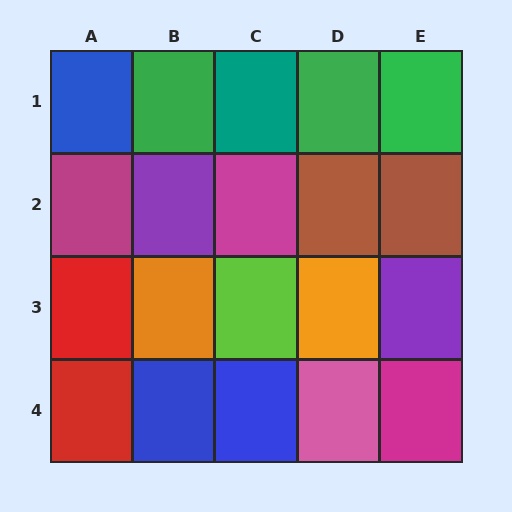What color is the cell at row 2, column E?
Brown.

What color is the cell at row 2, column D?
Brown.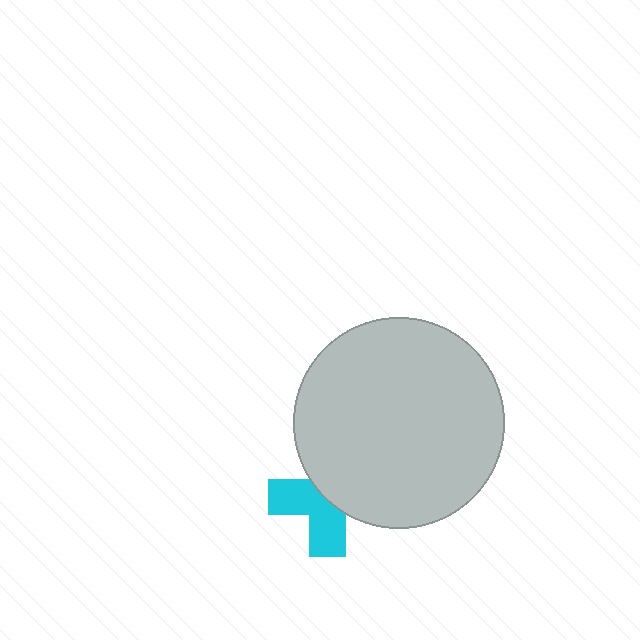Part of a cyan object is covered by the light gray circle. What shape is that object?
It is a cross.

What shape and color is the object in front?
The object in front is a light gray circle.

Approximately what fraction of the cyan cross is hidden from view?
Roughly 51% of the cyan cross is hidden behind the light gray circle.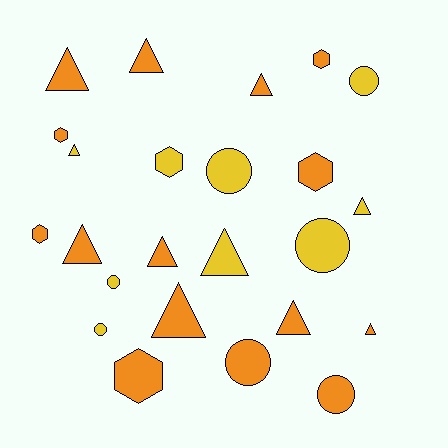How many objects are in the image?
There are 24 objects.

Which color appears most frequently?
Orange, with 15 objects.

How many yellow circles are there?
There are 5 yellow circles.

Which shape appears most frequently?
Triangle, with 11 objects.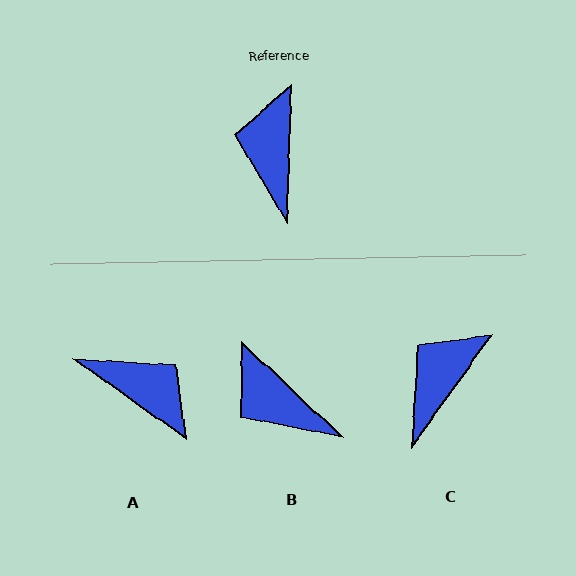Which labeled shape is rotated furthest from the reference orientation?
A, about 124 degrees away.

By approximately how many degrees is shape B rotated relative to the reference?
Approximately 49 degrees counter-clockwise.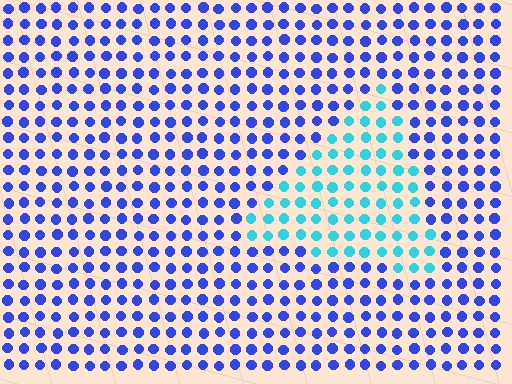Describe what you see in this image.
The image is filled with small blue elements in a uniform arrangement. A triangle-shaped region is visible where the elements are tinted to a slightly different hue, forming a subtle color boundary.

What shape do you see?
I see a triangle.